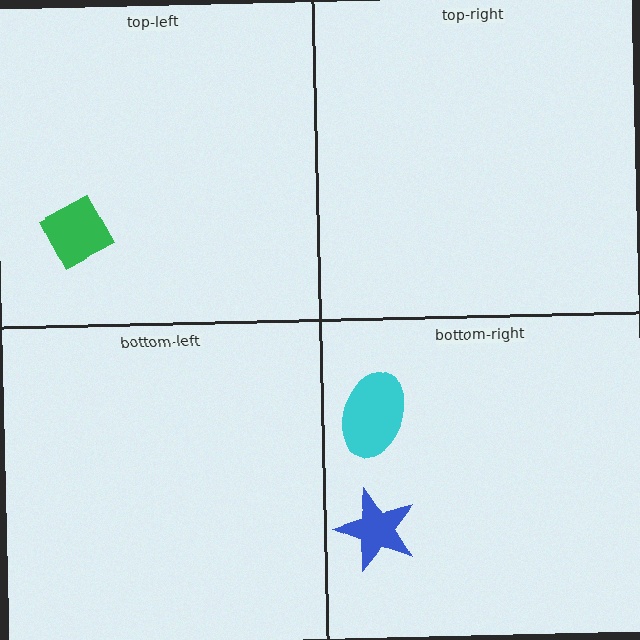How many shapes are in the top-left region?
1.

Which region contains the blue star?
The bottom-right region.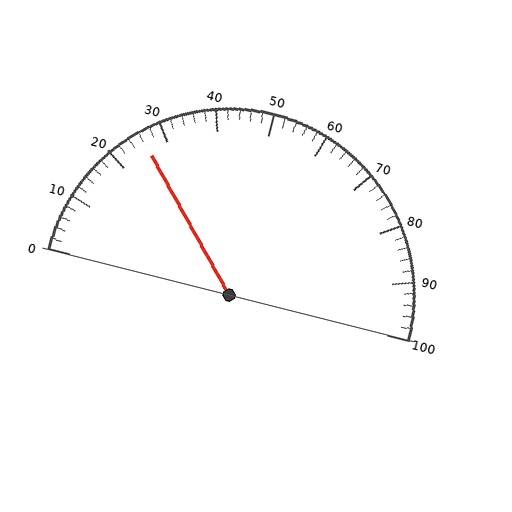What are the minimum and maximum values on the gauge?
The gauge ranges from 0 to 100.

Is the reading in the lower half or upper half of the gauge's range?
The reading is in the lower half of the range (0 to 100).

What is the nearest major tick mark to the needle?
The nearest major tick mark is 30.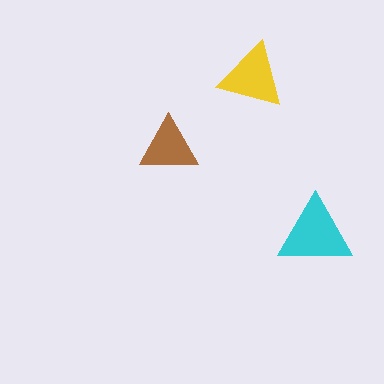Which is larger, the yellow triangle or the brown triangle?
The yellow one.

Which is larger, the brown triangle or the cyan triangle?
The cyan one.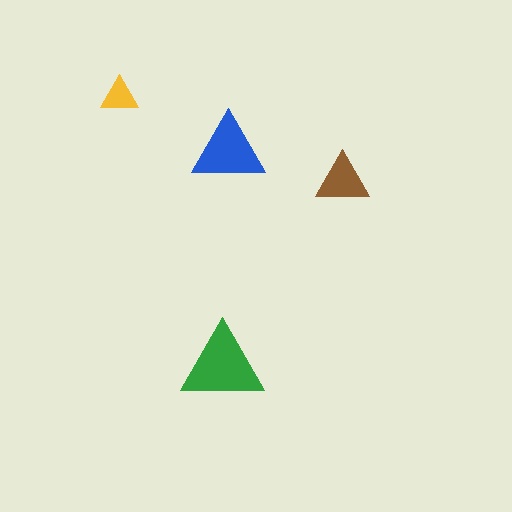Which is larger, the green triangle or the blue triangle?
The green one.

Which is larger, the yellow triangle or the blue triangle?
The blue one.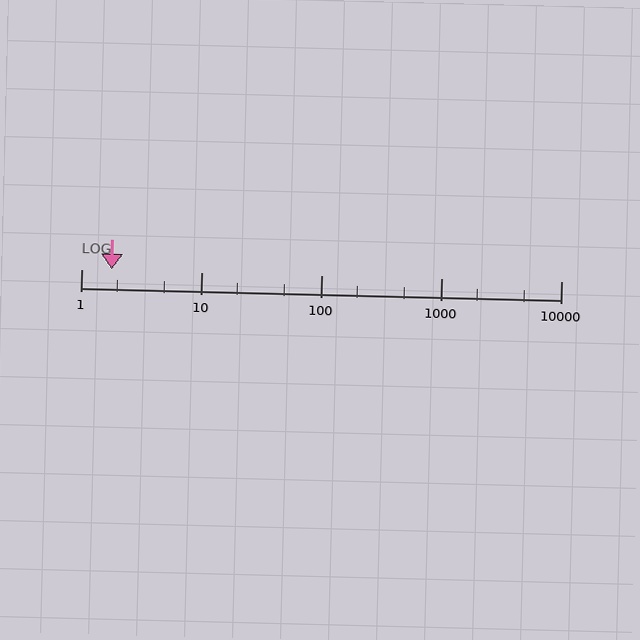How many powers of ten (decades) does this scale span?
The scale spans 4 decades, from 1 to 10000.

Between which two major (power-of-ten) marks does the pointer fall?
The pointer is between 1 and 10.